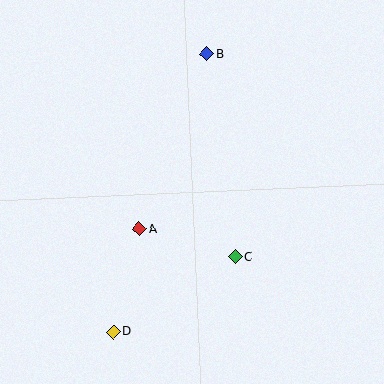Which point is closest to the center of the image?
Point A at (139, 229) is closest to the center.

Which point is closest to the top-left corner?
Point B is closest to the top-left corner.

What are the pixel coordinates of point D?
Point D is at (113, 332).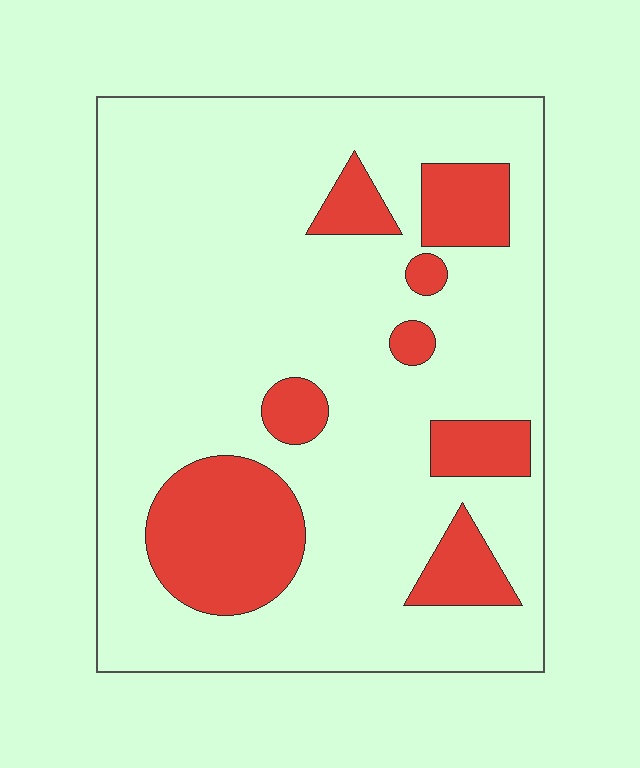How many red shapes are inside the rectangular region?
8.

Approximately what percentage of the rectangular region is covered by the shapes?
Approximately 20%.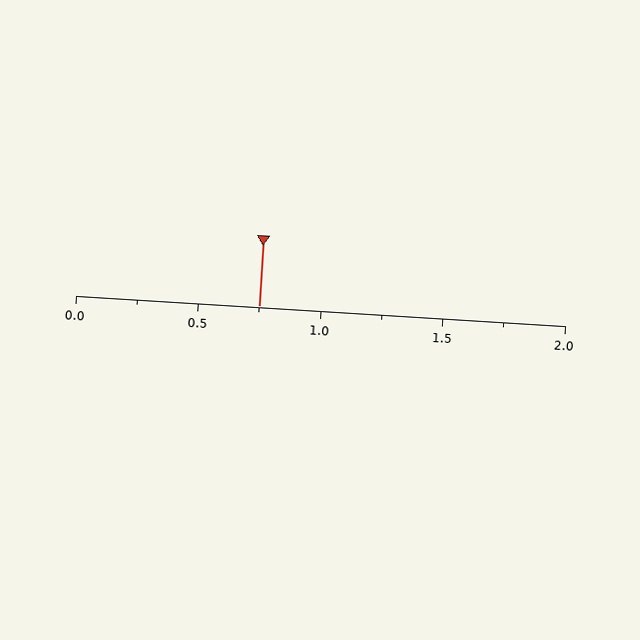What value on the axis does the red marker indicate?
The marker indicates approximately 0.75.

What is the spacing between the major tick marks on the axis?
The major ticks are spaced 0.5 apart.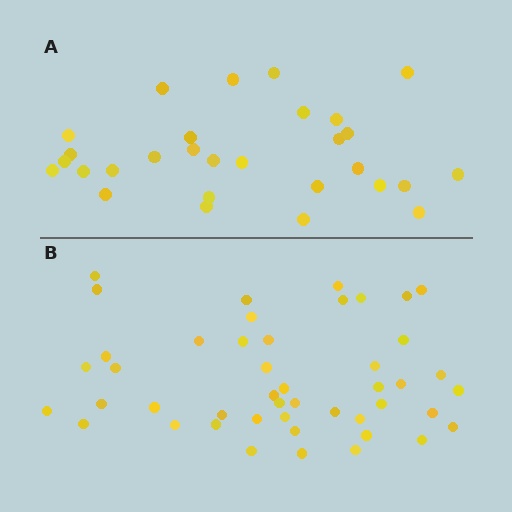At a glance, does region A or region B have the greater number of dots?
Region B (the bottom region) has more dots.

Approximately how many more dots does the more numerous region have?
Region B has approximately 15 more dots than region A.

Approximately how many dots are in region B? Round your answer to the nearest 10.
About 50 dots. (The exact count is 46, which rounds to 50.)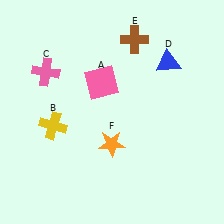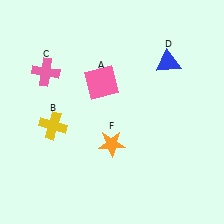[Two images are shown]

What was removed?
The brown cross (E) was removed in Image 2.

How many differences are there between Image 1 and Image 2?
There is 1 difference between the two images.